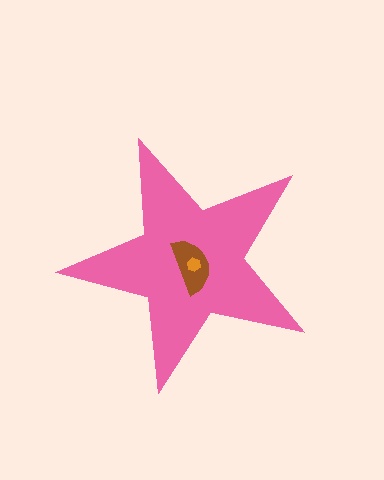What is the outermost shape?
The pink star.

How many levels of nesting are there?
3.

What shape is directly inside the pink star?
The brown semicircle.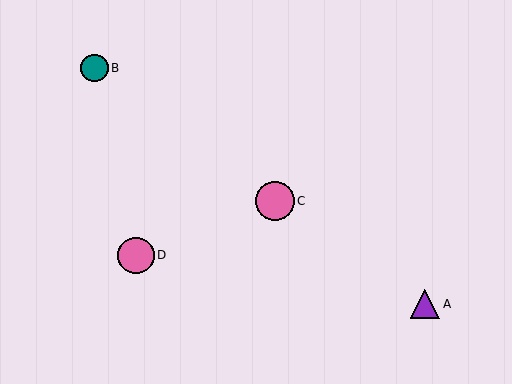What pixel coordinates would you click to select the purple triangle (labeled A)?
Click at (425, 304) to select the purple triangle A.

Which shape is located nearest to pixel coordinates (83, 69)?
The teal circle (labeled B) at (94, 68) is nearest to that location.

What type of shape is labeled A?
Shape A is a purple triangle.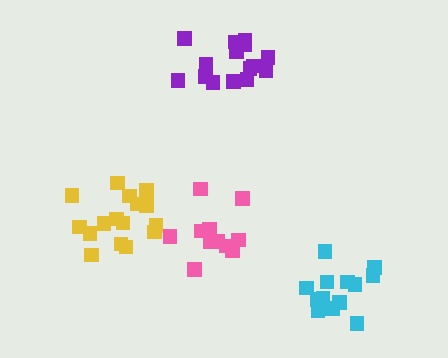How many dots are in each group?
Group 1: 16 dots, Group 2: 11 dots, Group 3: 13 dots, Group 4: 15 dots (55 total).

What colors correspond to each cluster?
The clusters are colored: yellow, pink, cyan, purple.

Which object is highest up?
The purple cluster is topmost.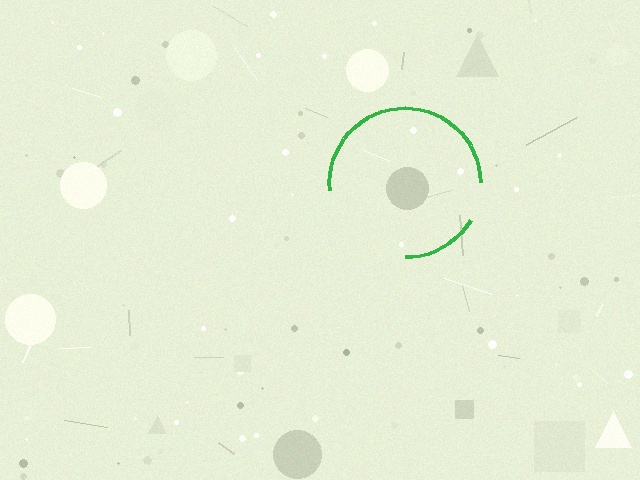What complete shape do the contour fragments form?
The contour fragments form a circle.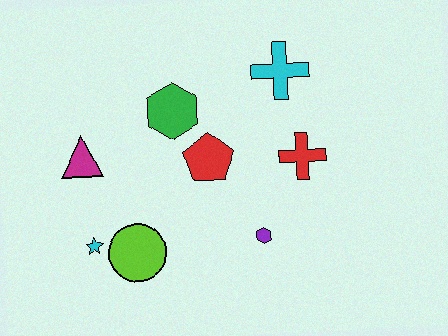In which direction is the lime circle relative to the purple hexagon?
The lime circle is to the left of the purple hexagon.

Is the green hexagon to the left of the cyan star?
No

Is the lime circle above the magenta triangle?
No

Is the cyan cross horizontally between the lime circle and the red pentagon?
No